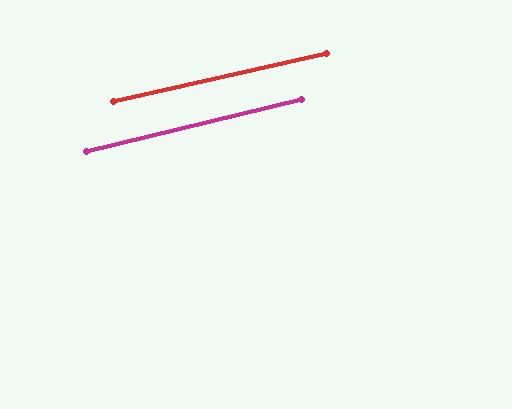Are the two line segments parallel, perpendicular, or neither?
Parallel — their directions differ by only 0.7°.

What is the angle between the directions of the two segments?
Approximately 1 degree.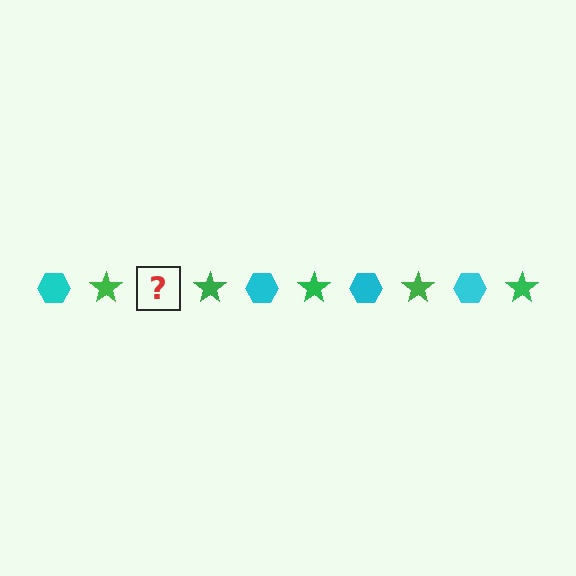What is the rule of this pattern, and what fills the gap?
The rule is that the pattern alternates between cyan hexagon and green star. The gap should be filled with a cyan hexagon.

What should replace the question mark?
The question mark should be replaced with a cyan hexagon.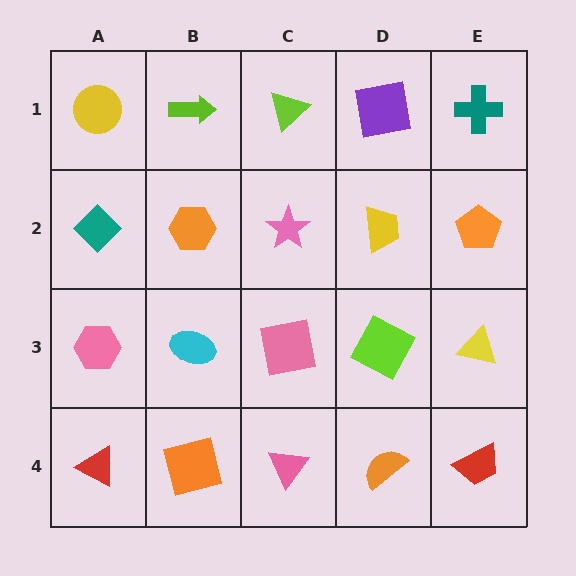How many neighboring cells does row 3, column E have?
3.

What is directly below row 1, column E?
An orange pentagon.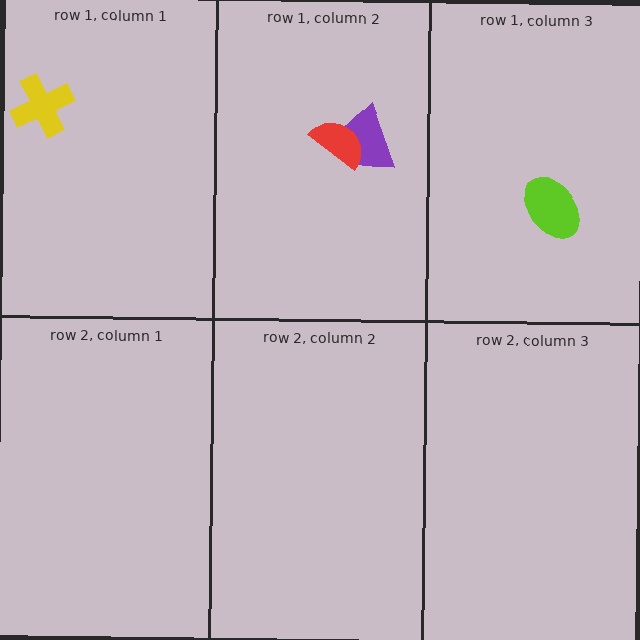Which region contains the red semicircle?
The row 1, column 2 region.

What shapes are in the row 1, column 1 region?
The yellow cross.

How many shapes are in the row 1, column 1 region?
1.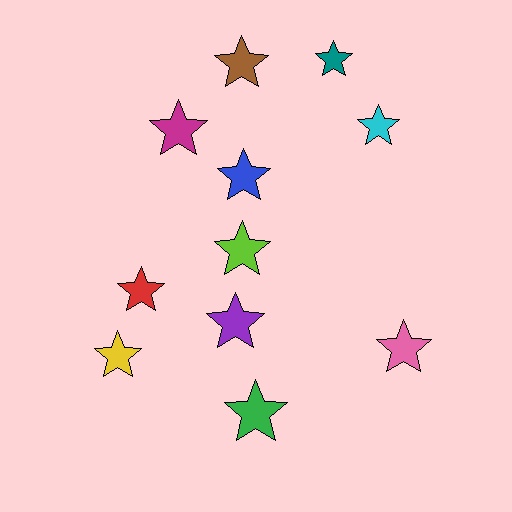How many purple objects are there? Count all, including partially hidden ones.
There is 1 purple object.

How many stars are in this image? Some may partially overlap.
There are 11 stars.